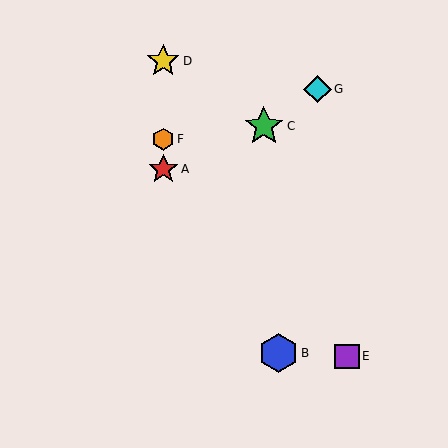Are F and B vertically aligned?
No, F is at x≈163 and B is at x≈278.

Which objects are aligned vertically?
Objects A, D, F are aligned vertically.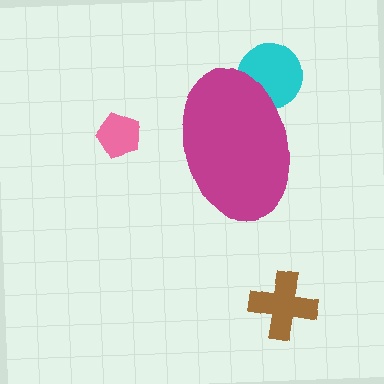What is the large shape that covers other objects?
A magenta ellipse.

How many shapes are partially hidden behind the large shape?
1 shape is partially hidden.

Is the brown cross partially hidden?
No, the brown cross is fully visible.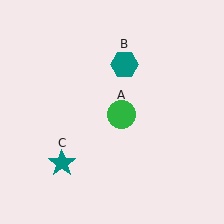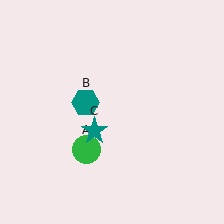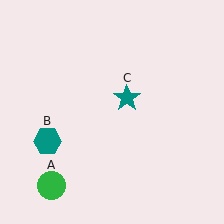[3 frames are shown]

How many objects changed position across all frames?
3 objects changed position: green circle (object A), teal hexagon (object B), teal star (object C).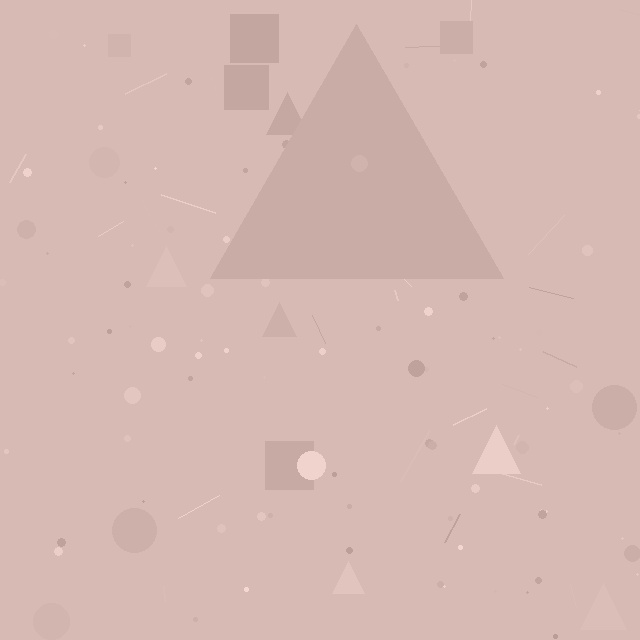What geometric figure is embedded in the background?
A triangle is embedded in the background.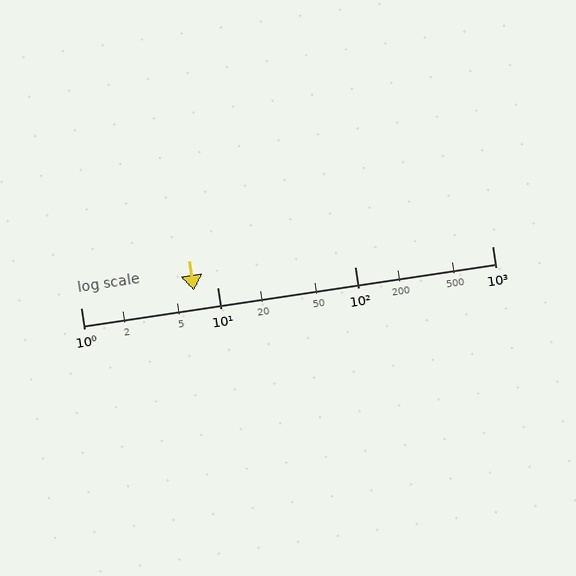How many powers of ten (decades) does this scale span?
The scale spans 3 decades, from 1 to 1000.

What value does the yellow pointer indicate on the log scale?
The pointer indicates approximately 6.7.